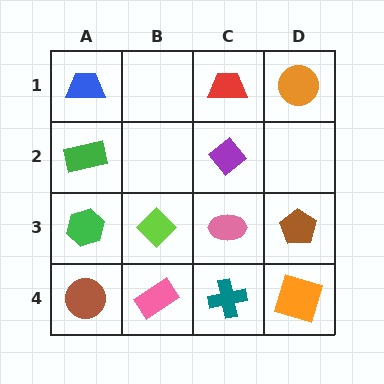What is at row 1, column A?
A blue trapezoid.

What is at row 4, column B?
A pink rectangle.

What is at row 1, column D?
An orange circle.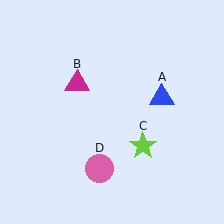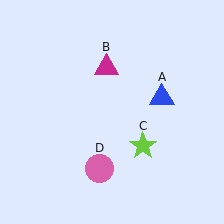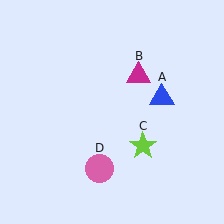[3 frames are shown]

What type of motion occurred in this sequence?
The magenta triangle (object B) rotated clockwise around the center of the scene.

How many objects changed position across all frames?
1 object changed position: magenta triangle (object B).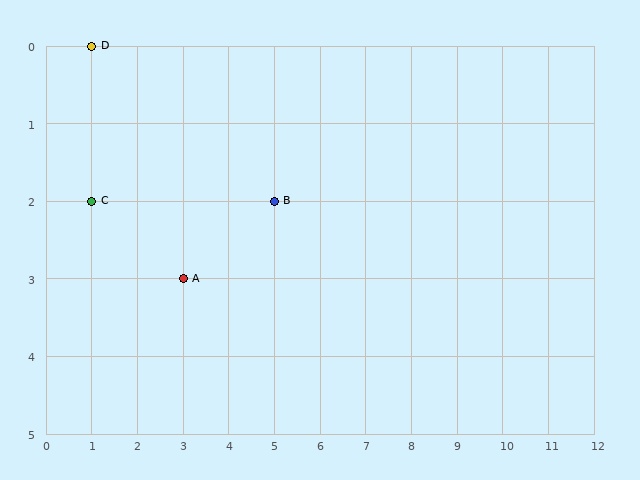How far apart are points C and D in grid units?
Points C and D are 2 rows apart.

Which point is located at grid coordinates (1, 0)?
Point D is at (1, 0).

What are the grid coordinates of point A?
Point A is at grid coordinates (3, 3).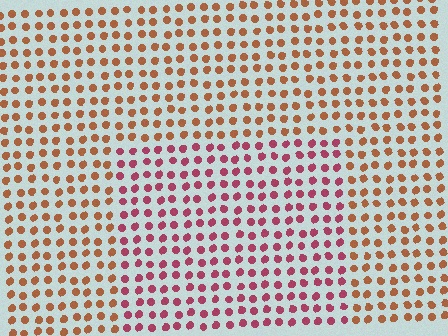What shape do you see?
I see a rectangle.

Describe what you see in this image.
The image is filled with small brown elements in a uniform arrangement. A rectangle-shaped region is visible where the elements are tinted to a slightly different hue, forming a subtle color boundary.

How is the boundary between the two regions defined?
The boundary is defined purely by a slight shift in hue (about 40 degrees). Spacing, size, and orientation are identical on both sides.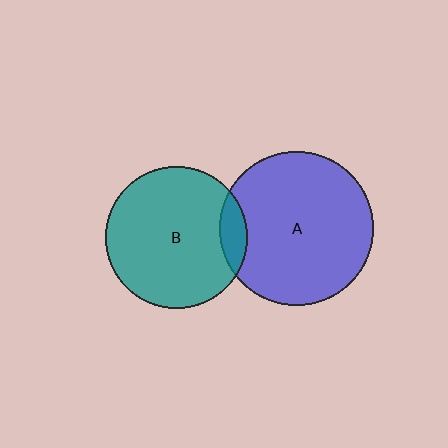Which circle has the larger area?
Circle A (blue).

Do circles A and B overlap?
Yes.